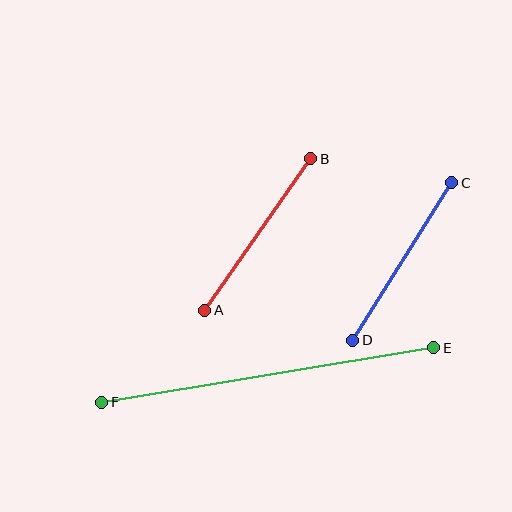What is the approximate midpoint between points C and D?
The midpoint is at approximately (402, 261) pixels.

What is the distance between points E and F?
The distance is approximately 337 pixels.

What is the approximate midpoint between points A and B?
The midpoint is at approximately (258, 235) pixels.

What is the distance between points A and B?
The distance is approximately 185 pixels.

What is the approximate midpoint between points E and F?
The midpoint is at approximately (268, 375) pixels.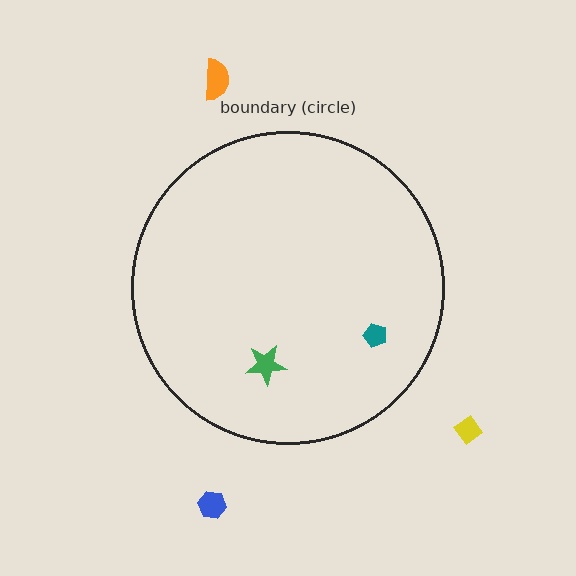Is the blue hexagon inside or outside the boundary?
Outside.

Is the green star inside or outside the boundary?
Inside.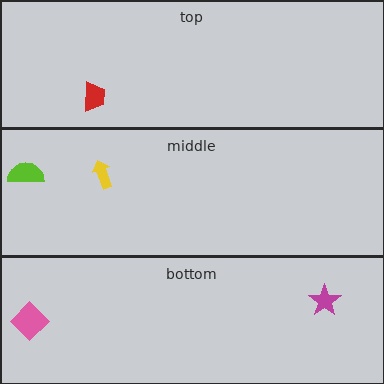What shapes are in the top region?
The red trapezoid.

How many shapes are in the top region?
1.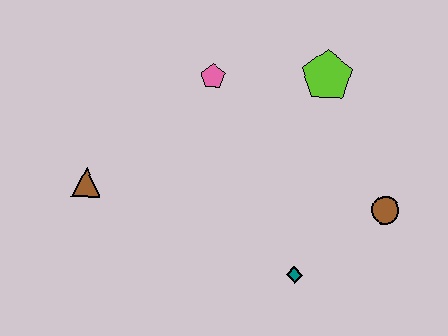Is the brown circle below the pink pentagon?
Yes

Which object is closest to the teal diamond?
The brown circle is closest to the teal diamond.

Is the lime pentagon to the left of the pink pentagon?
No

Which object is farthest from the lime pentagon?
The brown triangle is farthest from the lime pentagon.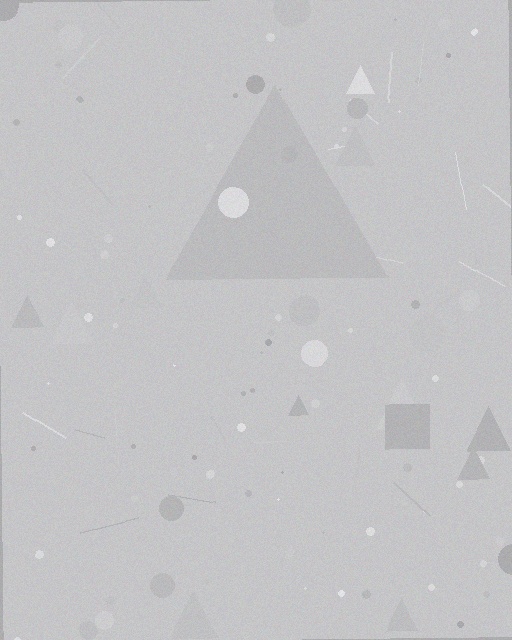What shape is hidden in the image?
A triangle is hidden in the image.